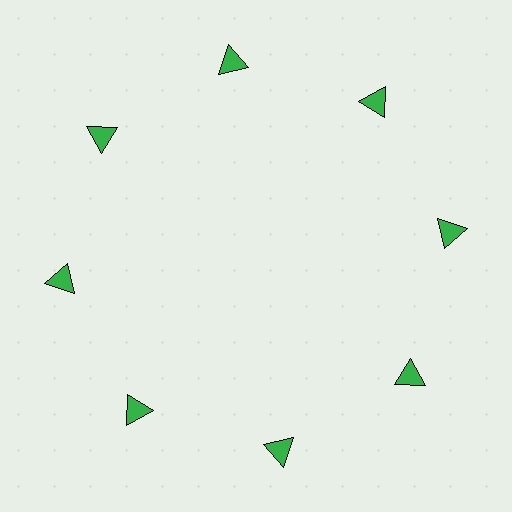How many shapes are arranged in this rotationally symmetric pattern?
There are 8 shapes, arranged in 8 groups of 1.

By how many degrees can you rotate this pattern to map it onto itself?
The pattern maps onto itself every 45 degrees of rotation.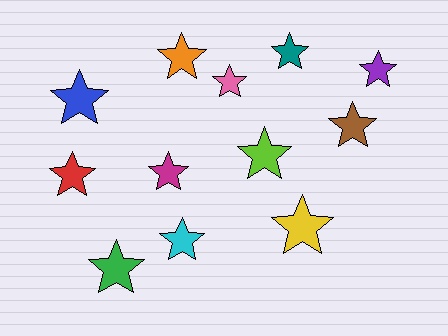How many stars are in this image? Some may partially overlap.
There are 12 stars.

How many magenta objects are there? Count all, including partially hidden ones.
There is 1 magenta object.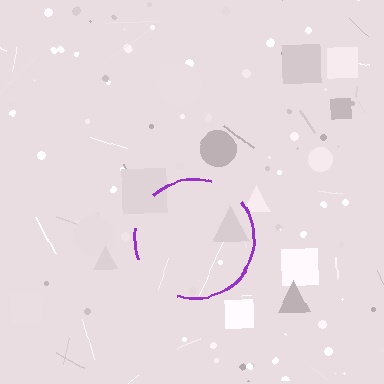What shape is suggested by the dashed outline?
The dashed outline suggests a circle.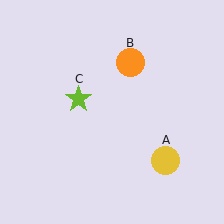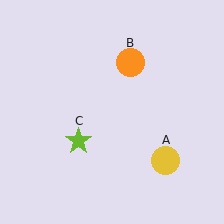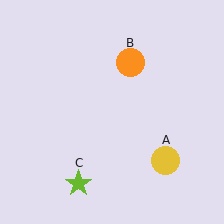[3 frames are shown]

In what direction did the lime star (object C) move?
The lime star (object C) moved down.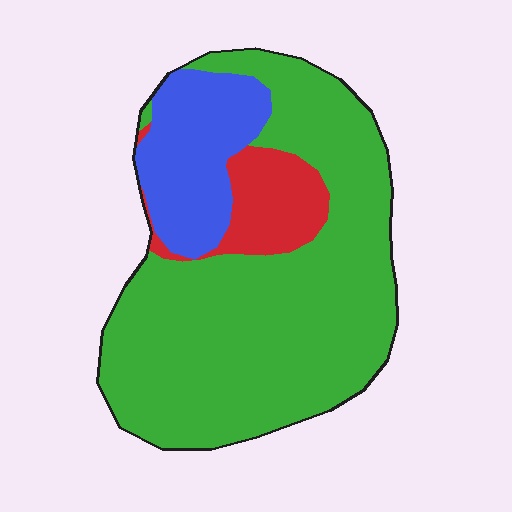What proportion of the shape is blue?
Blue covers 18% of the shape.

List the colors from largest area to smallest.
From largest to smallest: green, blue, red.